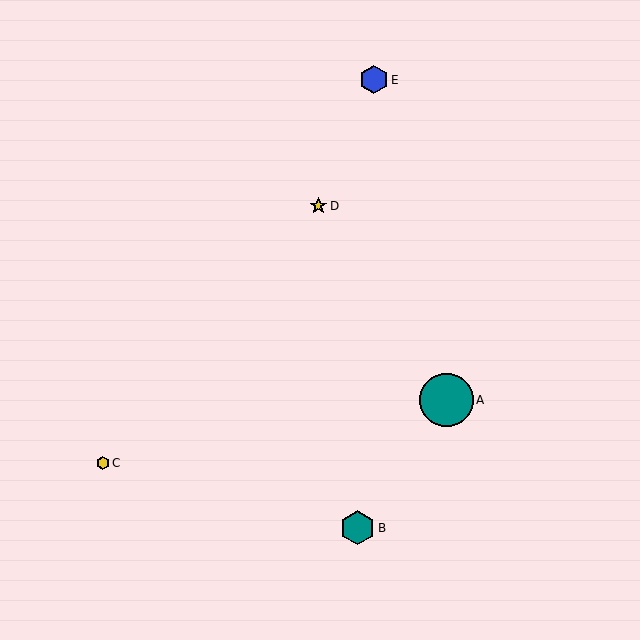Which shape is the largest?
The teal circle (labeled A) is the largest.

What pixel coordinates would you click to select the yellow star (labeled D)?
Click at (318, 206) to select the yellow star D.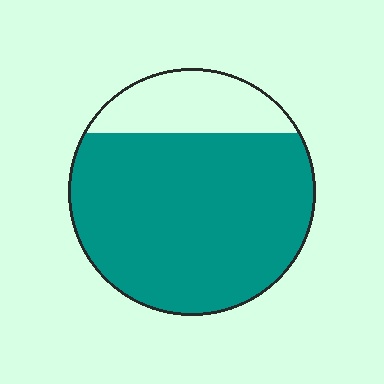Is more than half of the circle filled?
Yes.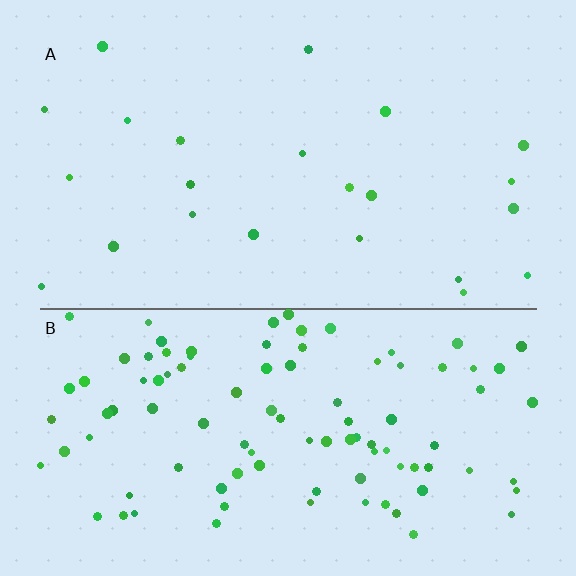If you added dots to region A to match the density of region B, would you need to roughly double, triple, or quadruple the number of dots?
Approximately quadruple.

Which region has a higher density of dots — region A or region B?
B (the bottom).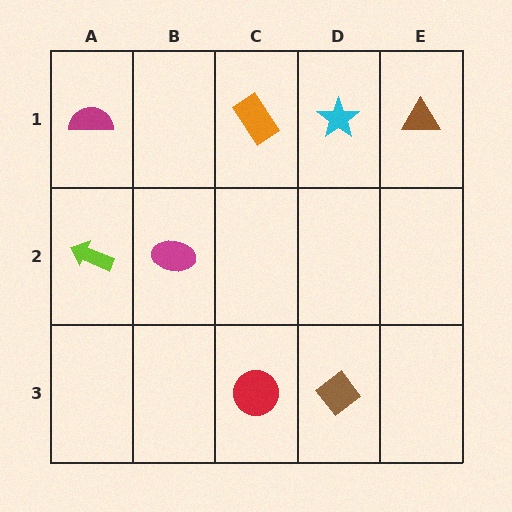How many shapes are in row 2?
2 shapes.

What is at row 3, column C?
A red circle.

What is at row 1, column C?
An orange rectangle.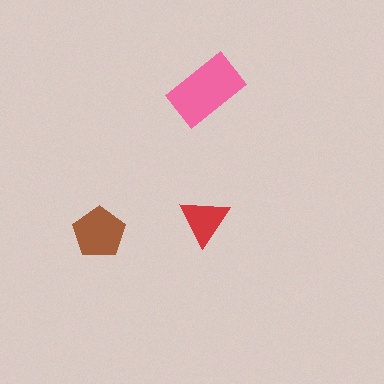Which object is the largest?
The pink rectangle.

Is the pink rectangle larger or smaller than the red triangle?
Larger.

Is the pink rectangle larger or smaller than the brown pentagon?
Larger.